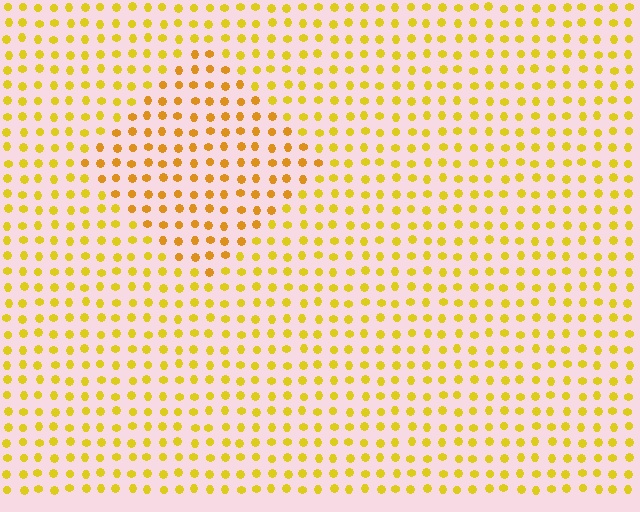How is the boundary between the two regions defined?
The boundary is defined purely by a slight shift in hue (about 19 degrees). Spacing, size, and orientation are identical on both sides.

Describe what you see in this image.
The image is filled with small yellow elements in a uniform arrangement. A diamond-shaped region is visible where the elements are tinted to a slightly different hue, forming a subtle color boundary.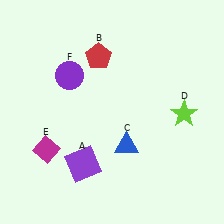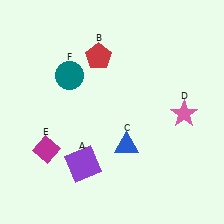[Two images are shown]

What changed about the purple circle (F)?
In Image 1, F is purple. In Image 2, it changed to teal.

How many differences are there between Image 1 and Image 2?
There are 2 differences between the two images.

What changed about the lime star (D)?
In Image 1, D is lime. In Image 2, it changed to pink.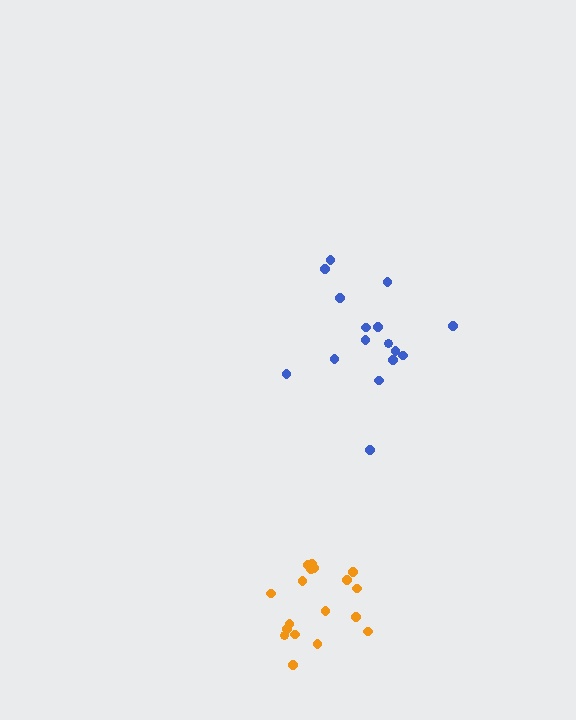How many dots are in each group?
Group 1: 18 dots, Group 2: 16 dots (34 total).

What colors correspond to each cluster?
The clusters are colored: orange, blue.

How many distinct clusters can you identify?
There are 2 distinct clusters.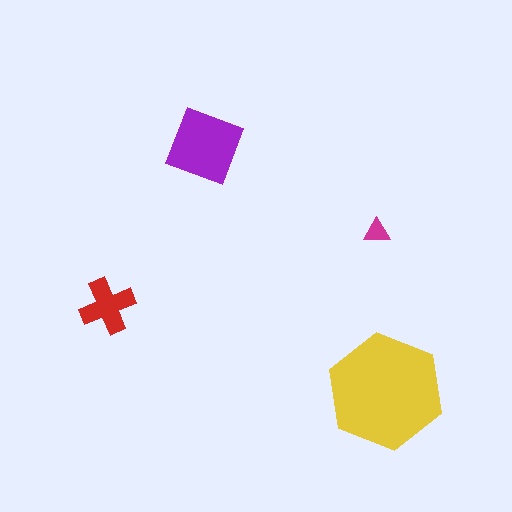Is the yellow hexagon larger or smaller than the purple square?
Larger.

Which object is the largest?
The yellow hexagon.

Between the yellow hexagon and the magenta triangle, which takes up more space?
The yellow hexagon.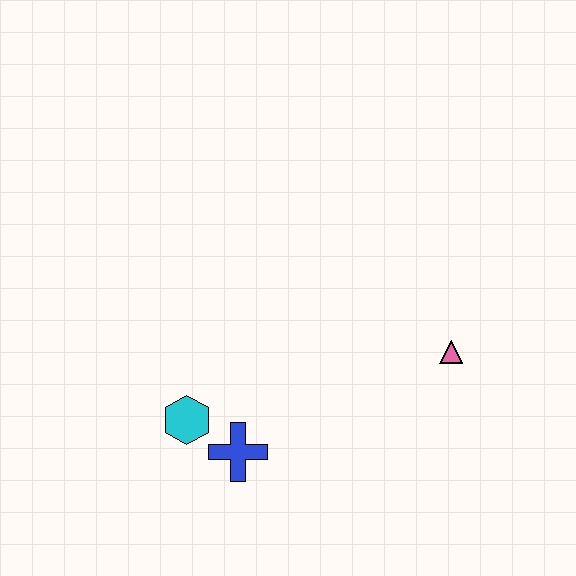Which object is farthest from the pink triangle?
The cyan hexagon is farthest from the pink triangle.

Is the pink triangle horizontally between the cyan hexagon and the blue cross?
No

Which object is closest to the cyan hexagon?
The blue cross is closest to the cyan hexagon.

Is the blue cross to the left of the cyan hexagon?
No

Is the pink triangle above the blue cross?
Yes